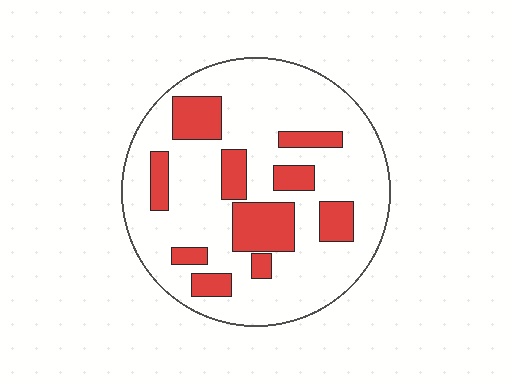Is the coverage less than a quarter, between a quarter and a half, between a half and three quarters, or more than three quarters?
Less than a quarter.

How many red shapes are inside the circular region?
10.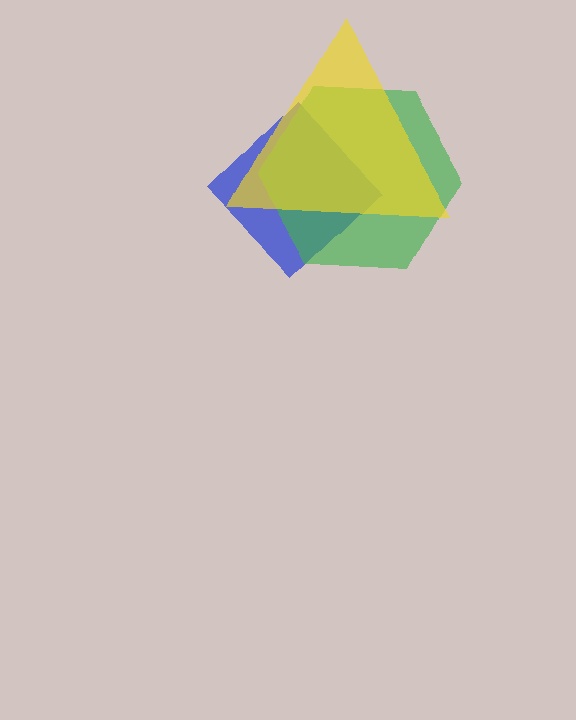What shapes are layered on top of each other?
The layered shapes are: a blue diamond, a green hexagon, a yellow triangle.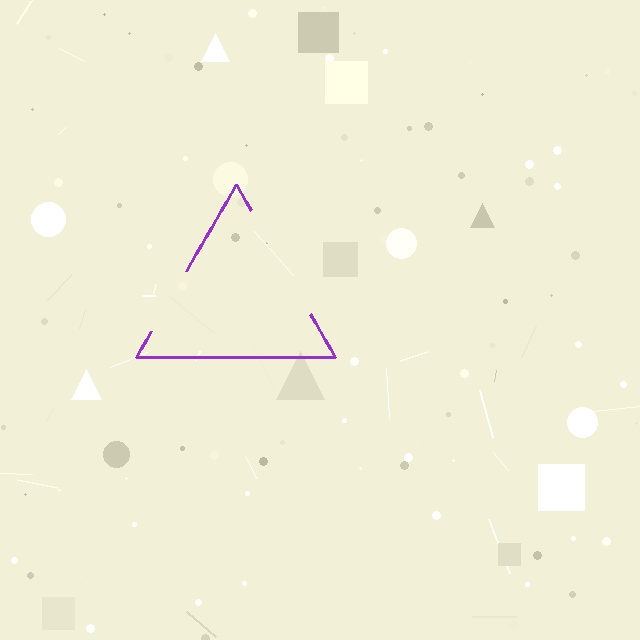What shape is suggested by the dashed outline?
The dashed outline suggests a triangle.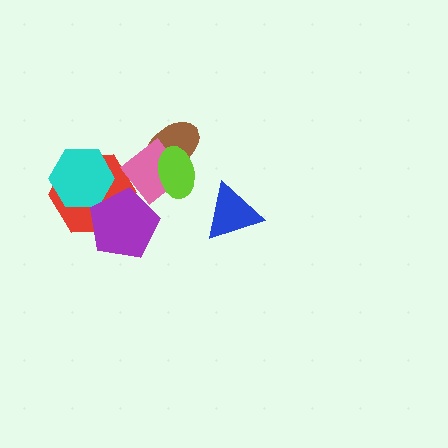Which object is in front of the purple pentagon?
The pink diamond is in front of the purple pentagon.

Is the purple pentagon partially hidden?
Yes, it is partially covered by another shape.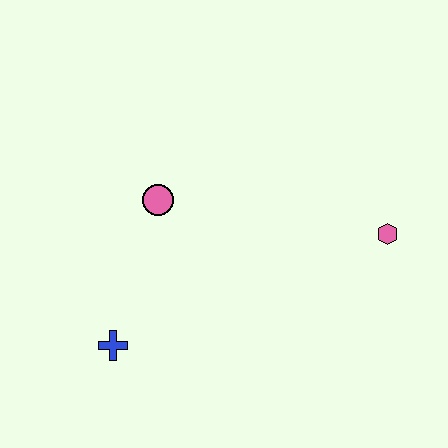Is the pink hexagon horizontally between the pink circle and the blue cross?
No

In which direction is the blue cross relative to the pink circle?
The blue cross is below the pink circle.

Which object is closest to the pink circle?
The blue cross is closest to the pink circle.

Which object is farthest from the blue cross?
The pink hexagon is farthest from the blue cross.